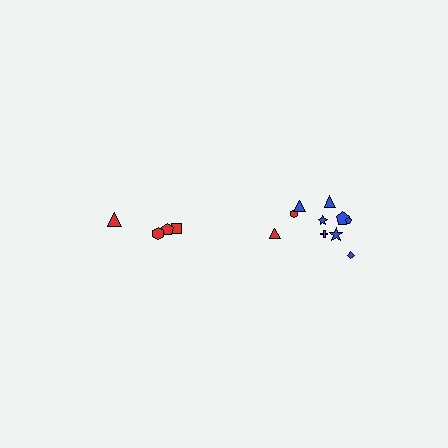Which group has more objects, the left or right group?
The right group.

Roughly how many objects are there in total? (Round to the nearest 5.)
Roughly 15 objects in total.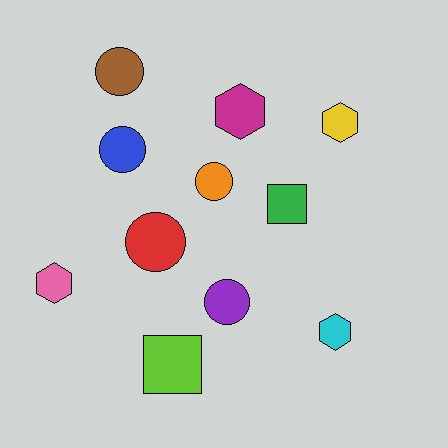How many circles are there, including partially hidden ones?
There are 5 circles.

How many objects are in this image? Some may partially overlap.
There are 11 objects.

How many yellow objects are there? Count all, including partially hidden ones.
There is 1 yellow object.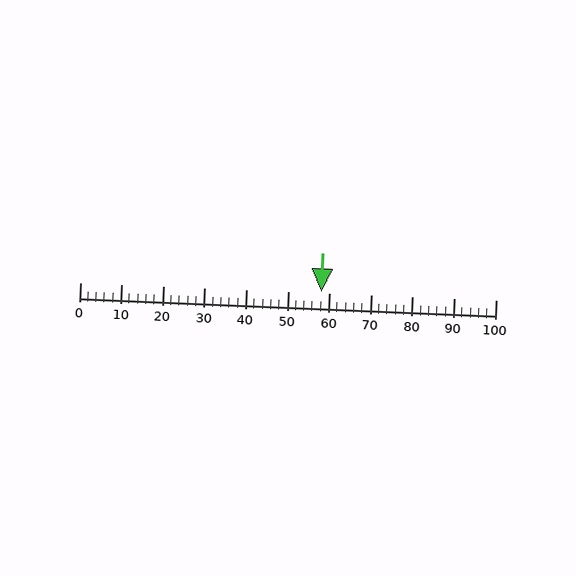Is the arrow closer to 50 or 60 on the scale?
The arrow is closer to 60.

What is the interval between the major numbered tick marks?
The major tick marks are spaced 10 units apart.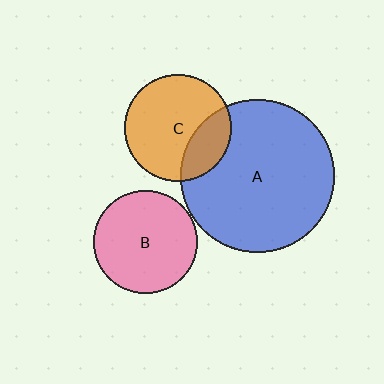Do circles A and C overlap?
Yes.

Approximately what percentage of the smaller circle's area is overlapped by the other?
Approximately 25%.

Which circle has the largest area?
Circle A (blue).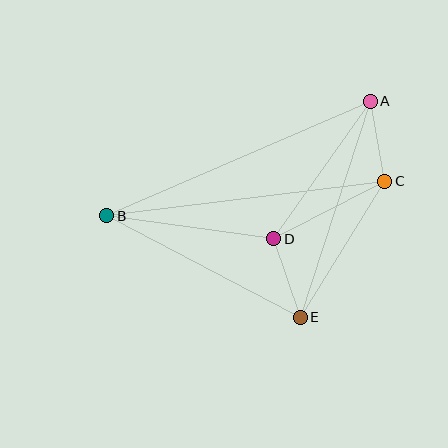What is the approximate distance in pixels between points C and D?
The distance between C and D is approximately 125 pixels.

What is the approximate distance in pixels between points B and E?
The distance between B and E is approximately 218 pixels.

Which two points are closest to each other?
Points A and C are closest to each other.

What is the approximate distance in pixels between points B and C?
The distance between B and C is approximately 280 pixels.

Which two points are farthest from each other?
Points A and B are farthest from each other.